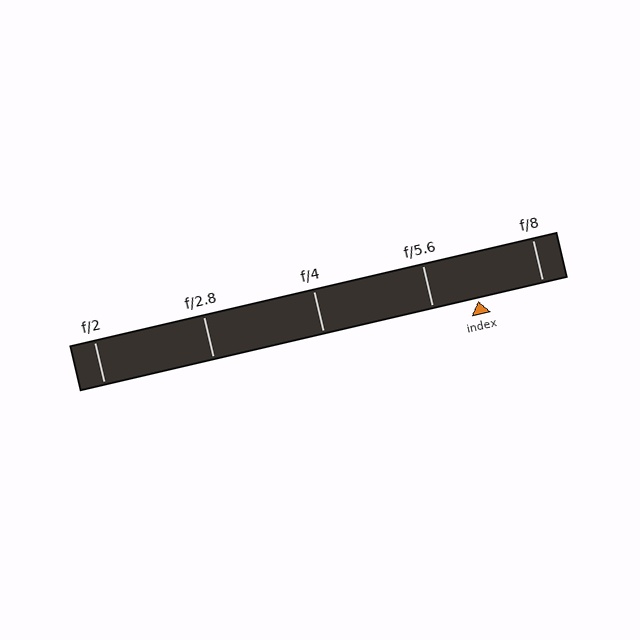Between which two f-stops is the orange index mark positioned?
The index mark is between f/5.6 and f/8.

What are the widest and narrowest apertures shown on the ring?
The widest aperture shown is f/2 and the narrowest is f/8.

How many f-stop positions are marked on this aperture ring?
There are 5 f-stop positions marked.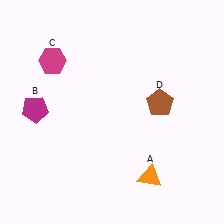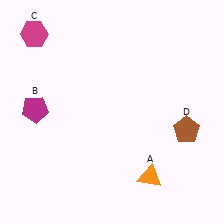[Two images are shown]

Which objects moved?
The objects that moved are: the magenta hexagon (C), the brown pentagon (D).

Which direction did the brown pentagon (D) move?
The brown pentagon (D) moved down.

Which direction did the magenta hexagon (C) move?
The magenta hexagon (C) moved up.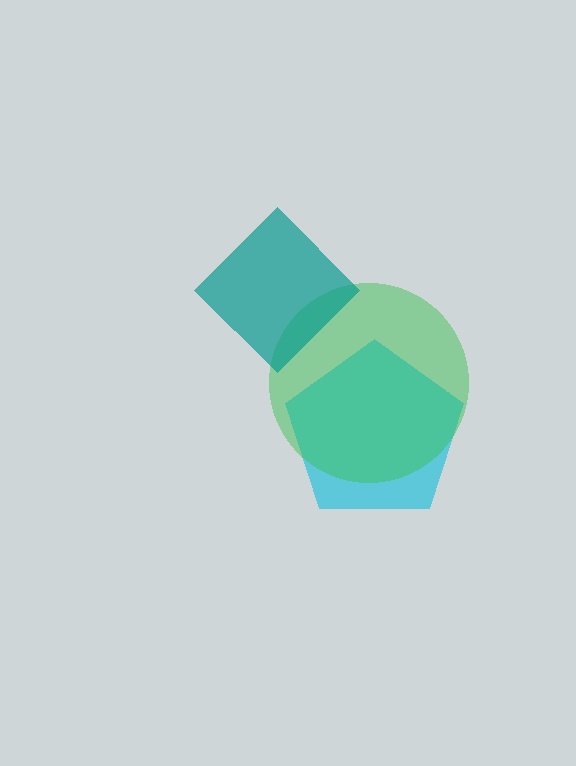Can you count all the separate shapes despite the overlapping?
Yes, there are 3 separate shapes.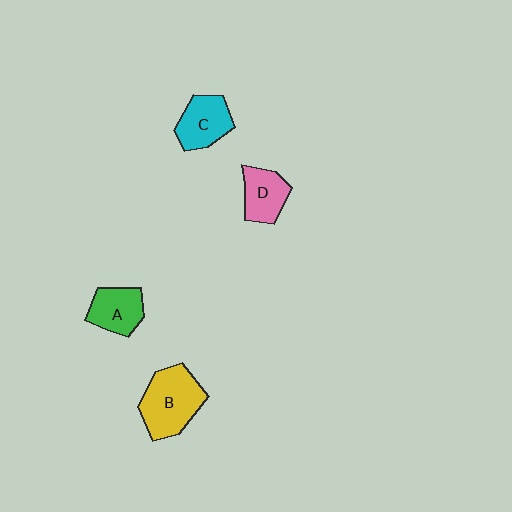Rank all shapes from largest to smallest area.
From largest to smallest: B (yellow), C (cyan), A (green), D (pink).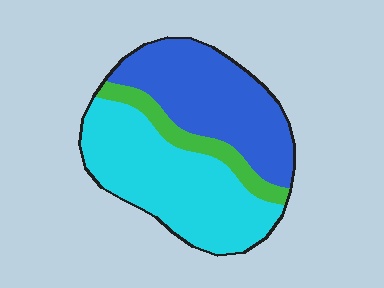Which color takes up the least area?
Green, at roughly 10%.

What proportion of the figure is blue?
Blue covers about 40% of the figure.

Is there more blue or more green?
Blue.